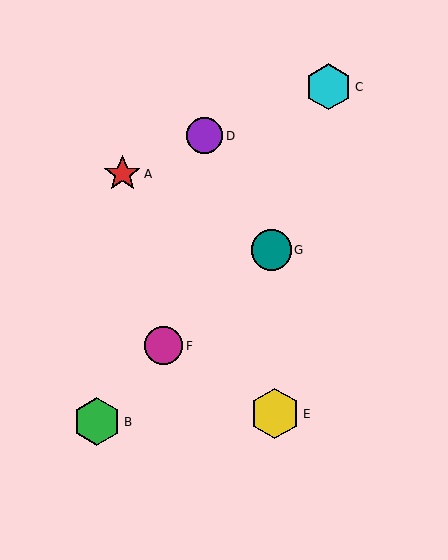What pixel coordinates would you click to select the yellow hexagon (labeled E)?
Click at (275, 414) to select the yellow hexagon E.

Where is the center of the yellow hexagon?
The center of the yellow hexagon is at (275, 414).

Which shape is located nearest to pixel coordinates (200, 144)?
The purple circle (labeled D) at (205, 136) is nearest to that location.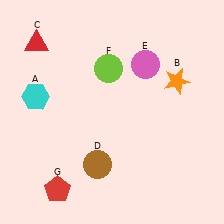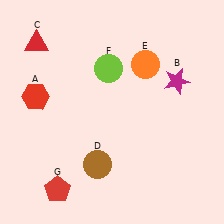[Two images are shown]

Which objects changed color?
A changed from cyan to red. B changed from orange to magenta. E changed from pink to orange.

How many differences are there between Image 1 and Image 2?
There are 3 differences between the two images.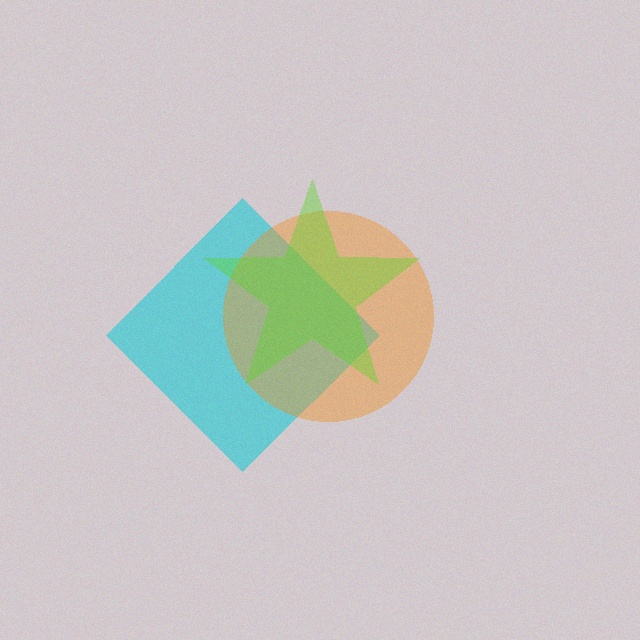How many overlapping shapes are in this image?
There are 3 overlapping shapes in the image.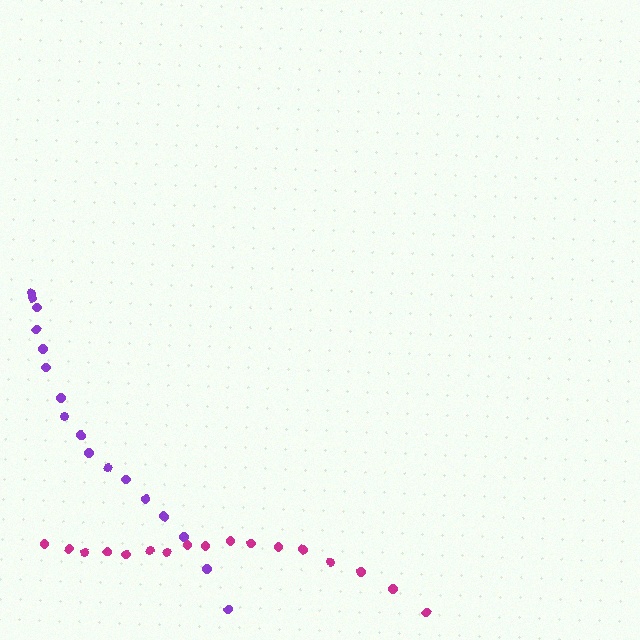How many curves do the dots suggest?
There are 2 distinct paths.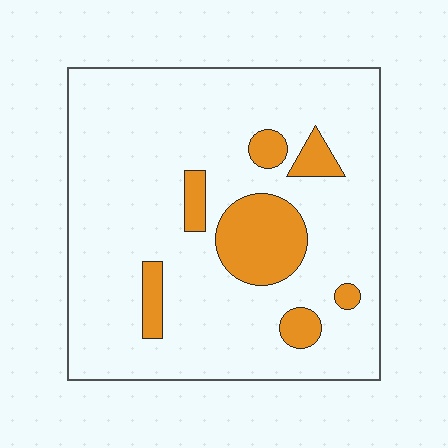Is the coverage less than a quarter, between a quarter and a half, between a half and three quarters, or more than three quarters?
Less than a quarter.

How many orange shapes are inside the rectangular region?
7.